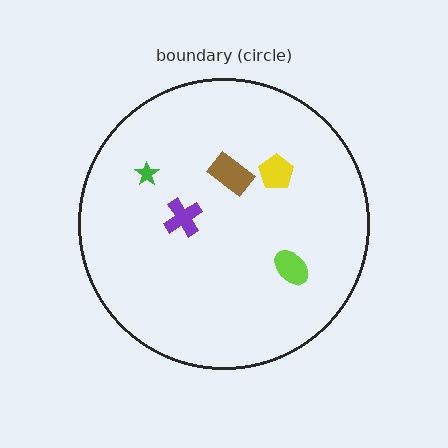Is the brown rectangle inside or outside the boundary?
Inside.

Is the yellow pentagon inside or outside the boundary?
Inside.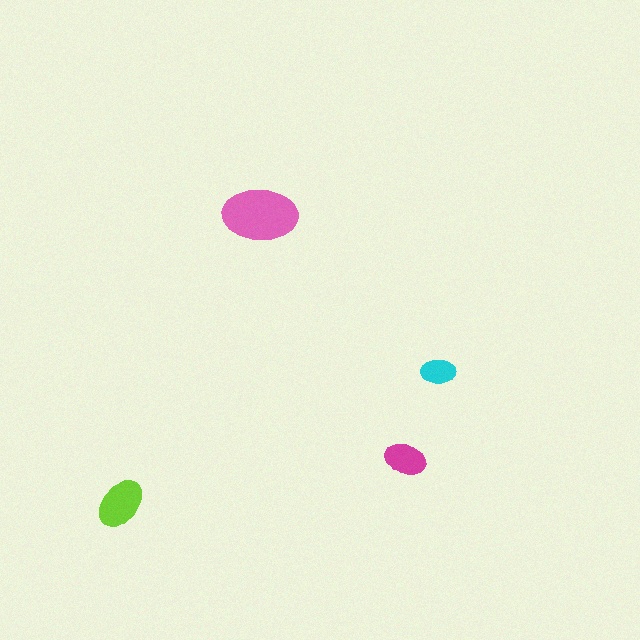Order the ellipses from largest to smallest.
the pink one, the lime one, the magenta one, the cyan one.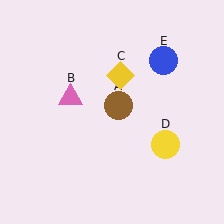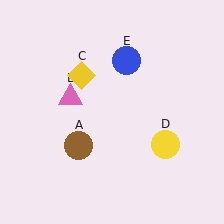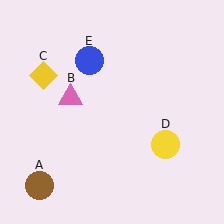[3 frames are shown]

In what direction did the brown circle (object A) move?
The brown circle (object A) moved down and to the left.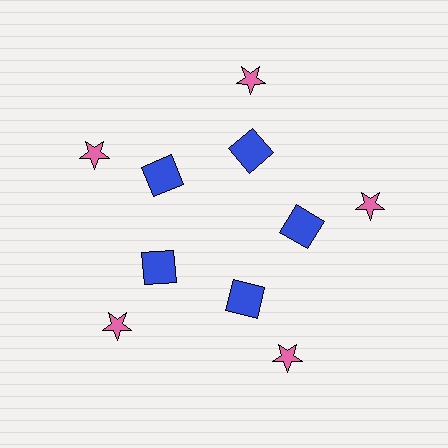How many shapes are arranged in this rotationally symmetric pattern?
There are 10 shapes, arranged in 5 groups of 2.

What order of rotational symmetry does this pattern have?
This pattern has 5-fold rotational symmetry.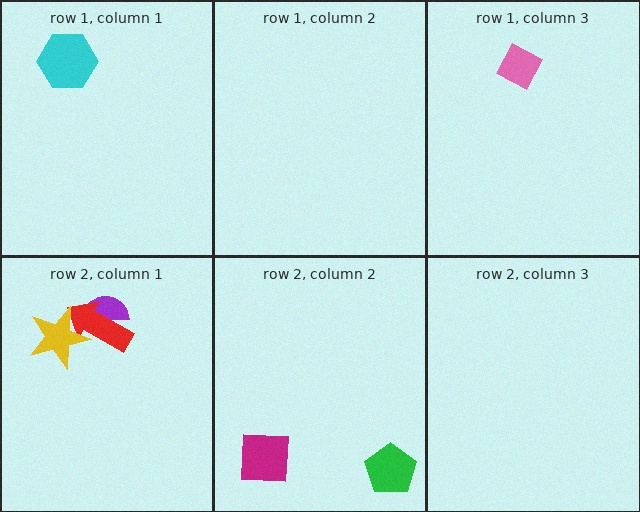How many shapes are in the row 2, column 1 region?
3.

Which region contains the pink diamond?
The row 1, column 3 region.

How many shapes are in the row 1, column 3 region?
1.